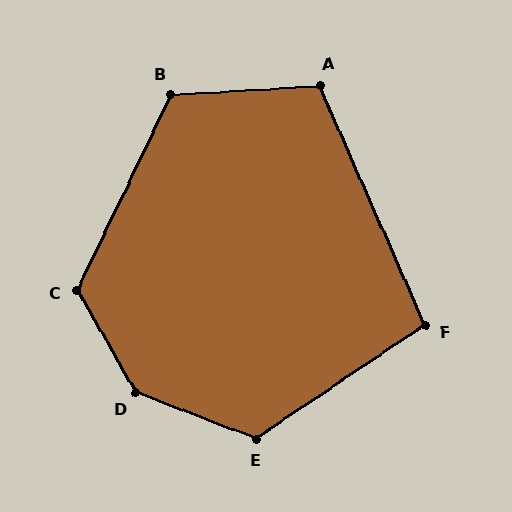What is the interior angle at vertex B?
Approximately 119 degrees (obtuse).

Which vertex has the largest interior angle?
D, at approximately 140 degrees.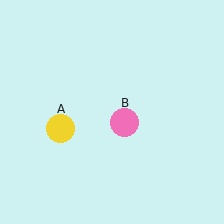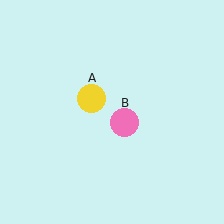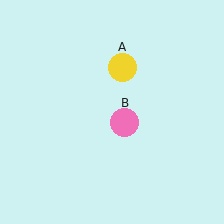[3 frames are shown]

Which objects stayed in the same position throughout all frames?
Pink circle (object B) remained stationary.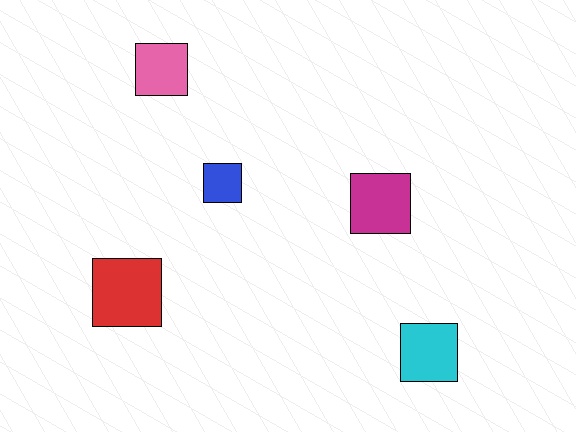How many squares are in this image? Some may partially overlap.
There are 5 squares.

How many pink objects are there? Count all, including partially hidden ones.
There is 1 pink object.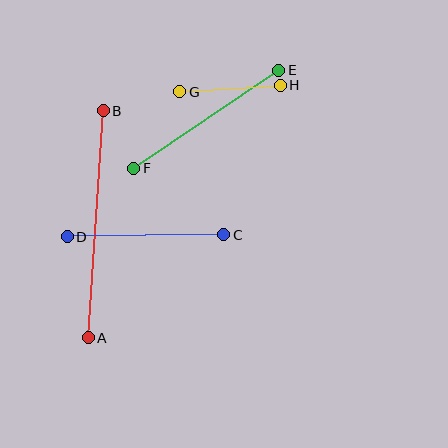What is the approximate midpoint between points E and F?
The midpoint is at approximately (206, 119) pixels.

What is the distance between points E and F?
The distance is approximately 175 pixels.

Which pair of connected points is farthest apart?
Points A and B are farthest apart.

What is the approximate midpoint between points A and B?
The midpoint is at approximately (96, 224) pixels.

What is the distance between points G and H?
The distance is approximately 101 pixels.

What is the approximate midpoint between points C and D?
The midpoint is at approximately (146, 236) pixels.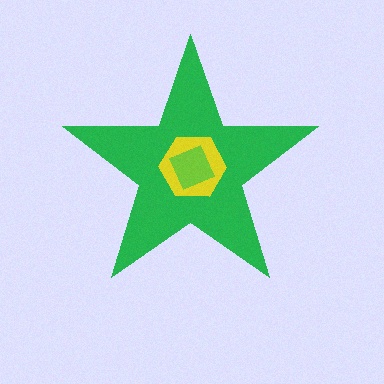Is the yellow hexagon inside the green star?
Yes.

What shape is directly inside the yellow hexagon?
The lime square.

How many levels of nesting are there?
3.